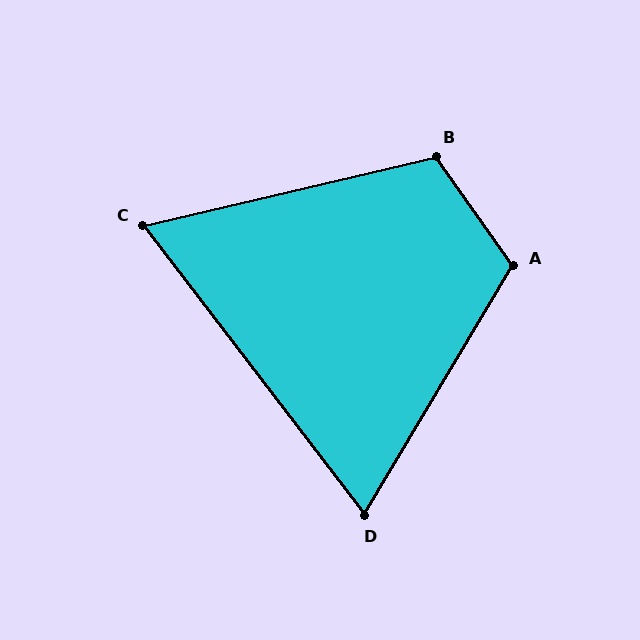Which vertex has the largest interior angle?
A, at approximately 114 degrees.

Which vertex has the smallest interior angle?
C, at approximately 66 degrees.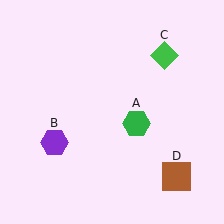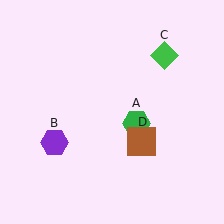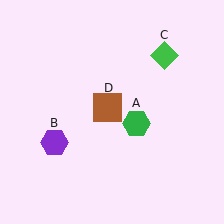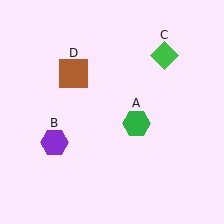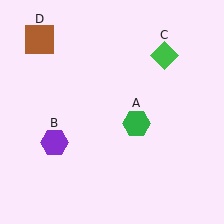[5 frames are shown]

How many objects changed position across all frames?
1 object changed position: brown square (object D).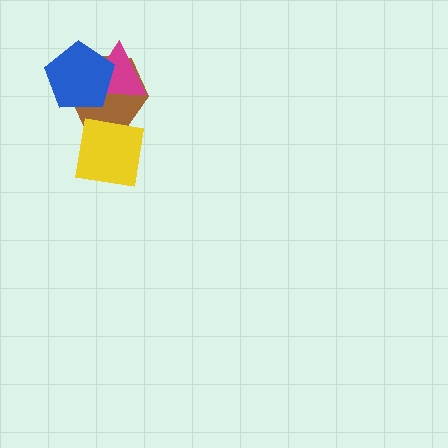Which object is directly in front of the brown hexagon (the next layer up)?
The magenta triangle is directly in front of the brown hexagon.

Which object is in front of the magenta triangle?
The blue pentagon is in front of the magenta triangle.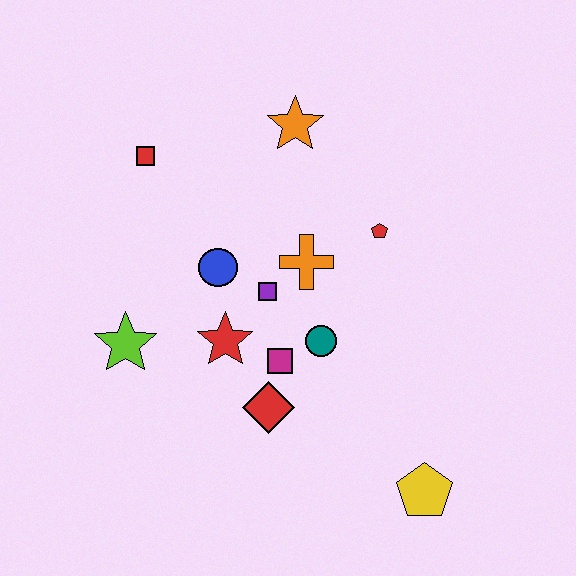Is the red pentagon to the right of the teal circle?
Yes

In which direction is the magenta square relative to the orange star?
The magenta square is below the orange star.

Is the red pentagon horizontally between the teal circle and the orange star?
No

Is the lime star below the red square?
Yes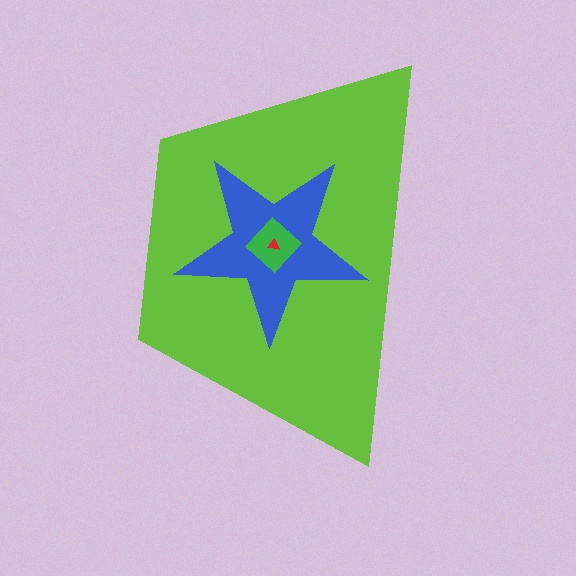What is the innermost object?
The red triangle.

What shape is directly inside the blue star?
The green diamond.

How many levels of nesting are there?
4.